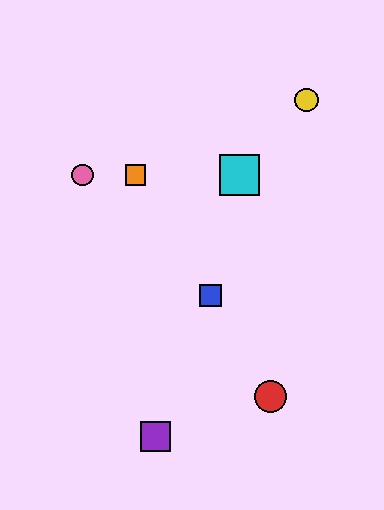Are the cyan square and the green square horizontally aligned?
Yes, both are at y≈175.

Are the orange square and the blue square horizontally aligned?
No, the orange square is at y≈175 and the blue square is at y≈296.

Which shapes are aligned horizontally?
The green square, the orange square, the cyan square, the pink circle are aligned horizontally.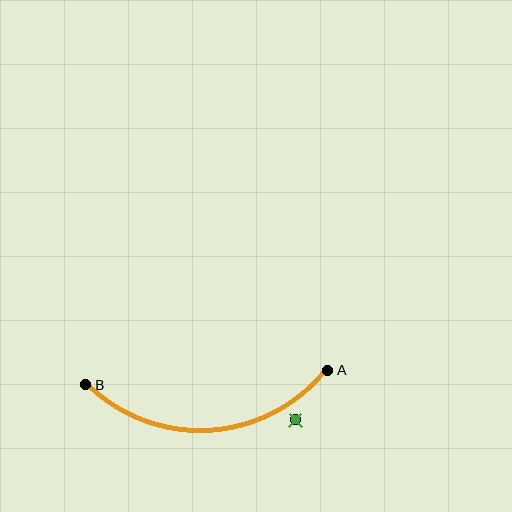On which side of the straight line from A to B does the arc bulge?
The arc bulges below the straight line connecting A and B.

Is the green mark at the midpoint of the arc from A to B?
No — the green mark does not lie on the arc at all. It sits slightly outside the curve.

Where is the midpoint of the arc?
The arc midpoint is the point on the curve farthest from the straight line joining A and B. It sits below that line.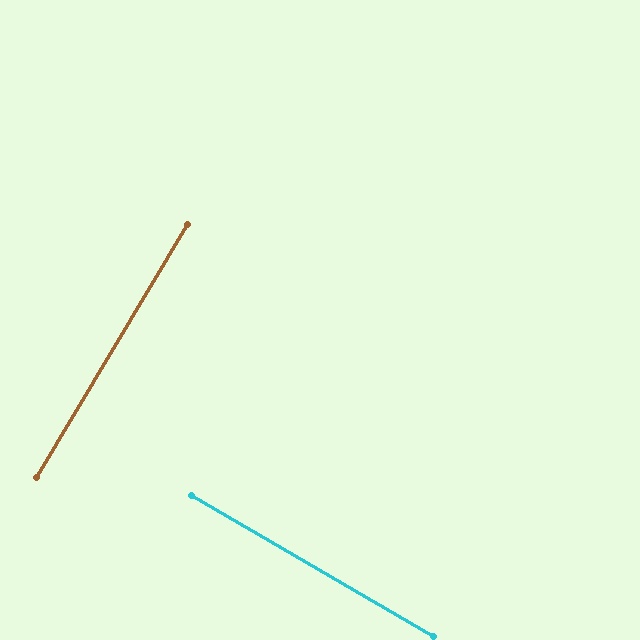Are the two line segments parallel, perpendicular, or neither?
Perpendicular — they meet at approximately 89°.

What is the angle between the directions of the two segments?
Approximately 89 degrees.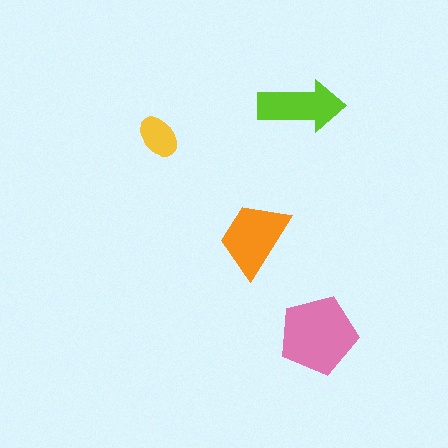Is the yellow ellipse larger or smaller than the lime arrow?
Smaller.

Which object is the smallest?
The yellow ellipse.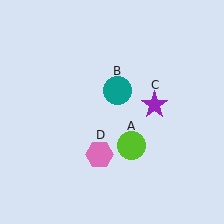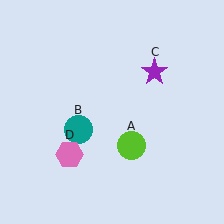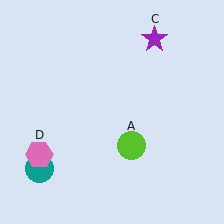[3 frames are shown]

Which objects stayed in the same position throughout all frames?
Lime circle (object A) remained stationary.